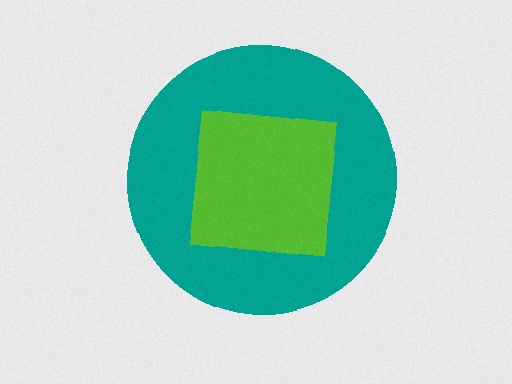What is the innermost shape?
The lime square.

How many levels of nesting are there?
2.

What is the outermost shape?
The teal circle.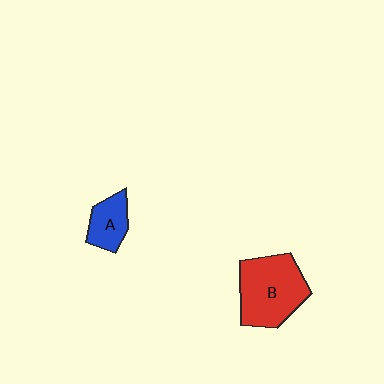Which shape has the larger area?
Shape B (red).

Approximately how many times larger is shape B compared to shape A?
Approximately 2.2 times.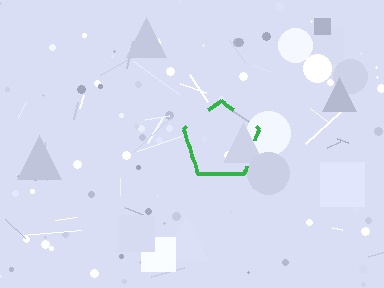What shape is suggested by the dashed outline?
The dashed outline suggests a pentagon.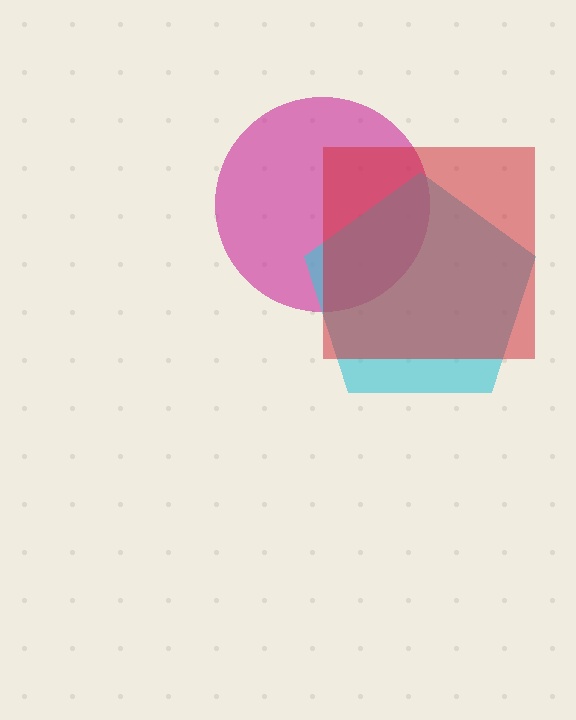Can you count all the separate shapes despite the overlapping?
Yes, there are 3 separate shapes.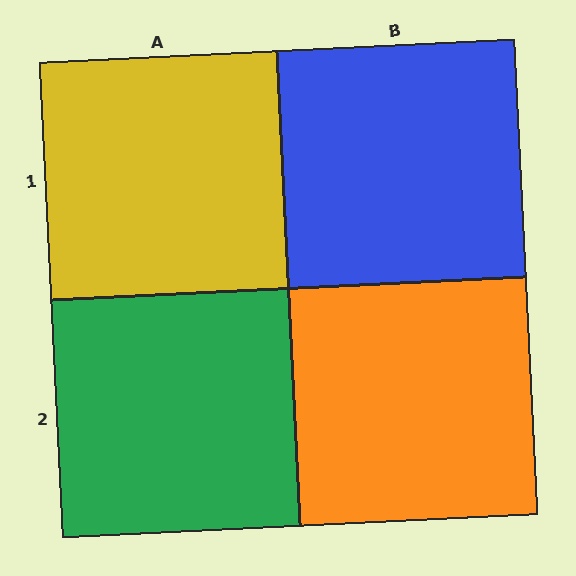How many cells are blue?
1 cell is blue.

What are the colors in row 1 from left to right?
Yellow, blue.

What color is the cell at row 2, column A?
Green.